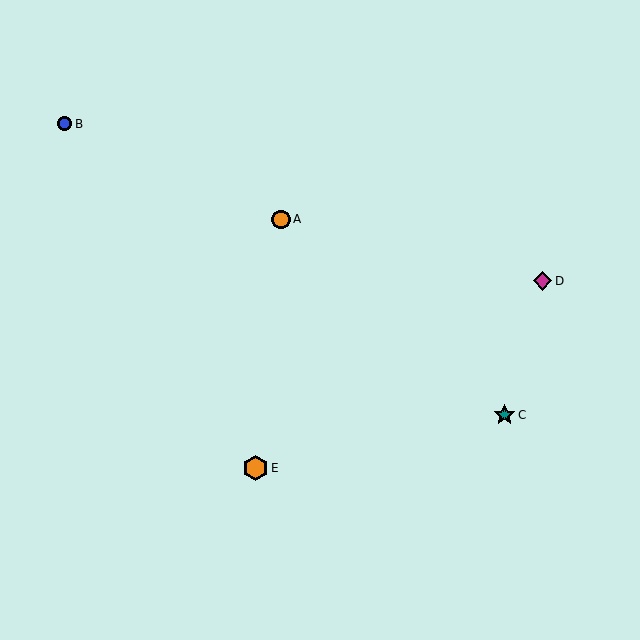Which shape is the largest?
The orange hexagon (labeled E) is the largest.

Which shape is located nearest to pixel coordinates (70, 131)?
The blue circle (labeled B) at (65, 124) is nearest to that location.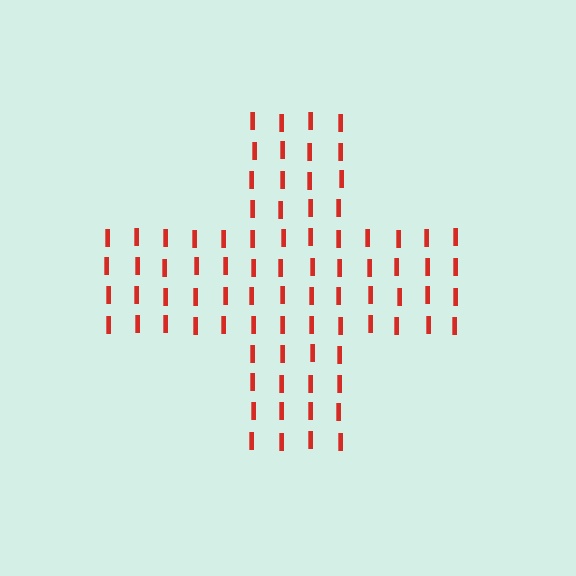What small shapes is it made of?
It is made of small letter I's.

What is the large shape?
The large shape is a cross.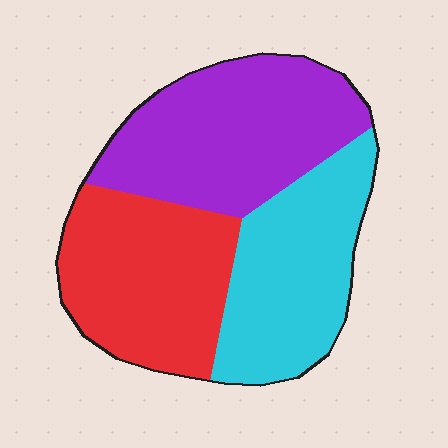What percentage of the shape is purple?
Purple takes up about three eighths (3/8) of the shape.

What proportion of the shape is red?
Red takes up about one third (1/3) of the shape.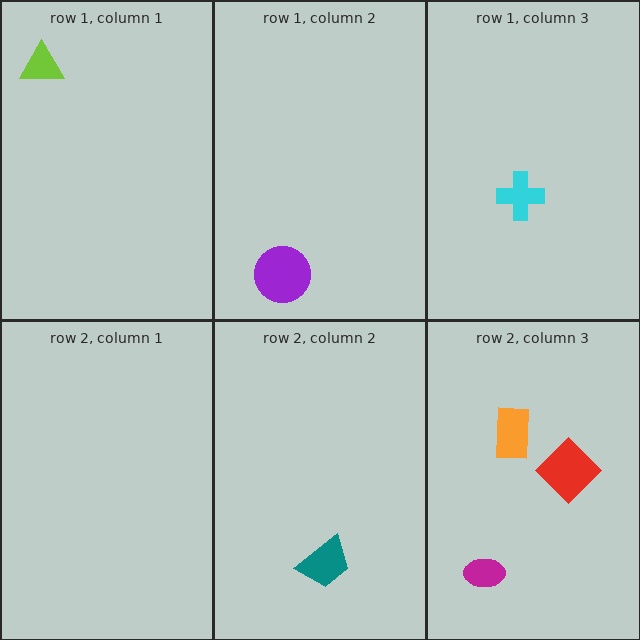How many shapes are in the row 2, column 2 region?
1.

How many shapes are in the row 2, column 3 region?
3.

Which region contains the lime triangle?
The row 1, column 1 region.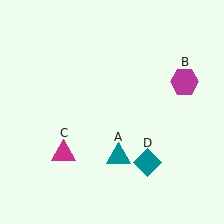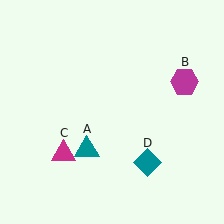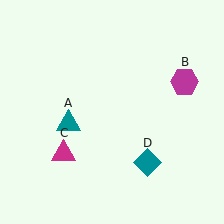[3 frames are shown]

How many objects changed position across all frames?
1 object changed position: teal triangle (object A).